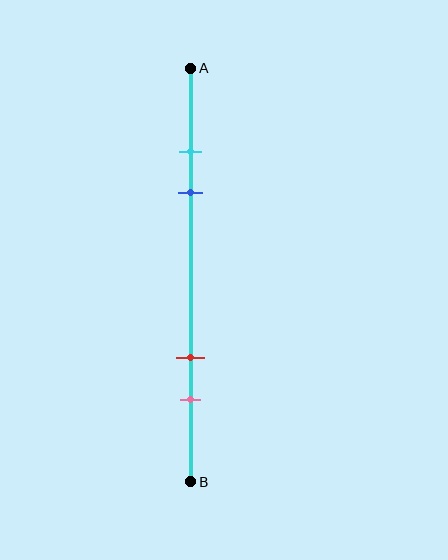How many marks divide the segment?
There are 4 marks dividing the segment.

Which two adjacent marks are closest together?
The cyan and blue marks are the closest adjacent pair.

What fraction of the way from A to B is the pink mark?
The pink mark is approximately 80% (0.8) of the way from A to B.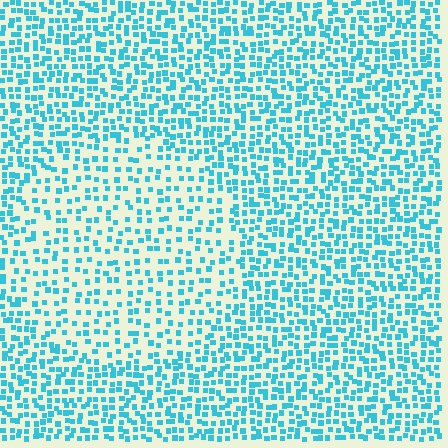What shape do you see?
I see a circle.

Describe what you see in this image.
The image contains small cyan elements arranged at two different densities. A circle-shaped region is visible where the elements are less densely packed than the surrounding area.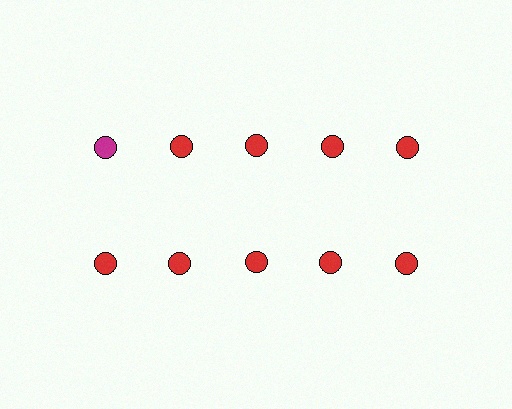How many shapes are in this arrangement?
There are 10 shapes arranged in a grid pattern.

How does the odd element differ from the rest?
It has a different color: magenta instead of red.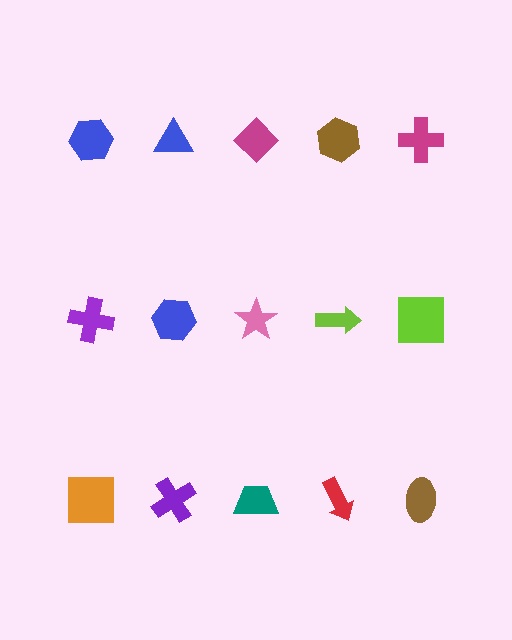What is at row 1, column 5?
A magenta cross.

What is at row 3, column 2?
A purple cross.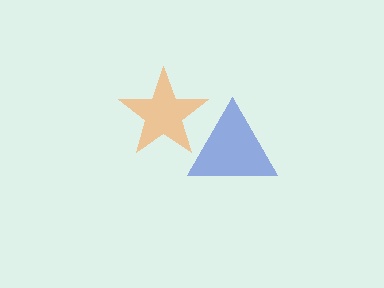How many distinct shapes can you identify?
There are 2 distinct shapes: an orange star, a blue triangle.